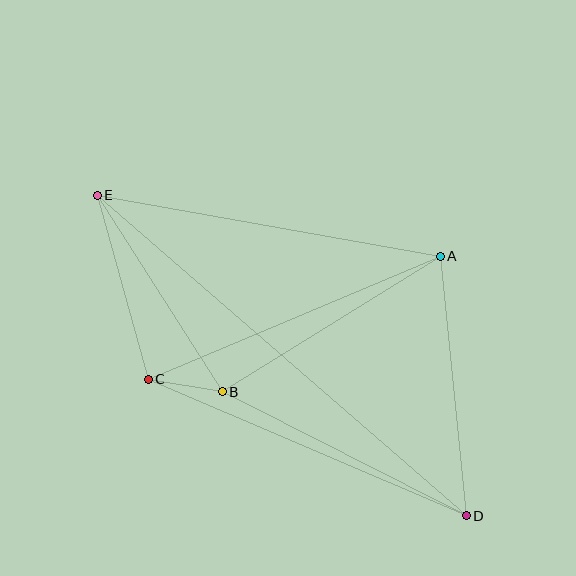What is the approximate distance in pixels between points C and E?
The distance between C and E is approximately 191 pixels.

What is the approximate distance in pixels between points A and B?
The distance between A and B is approximately 257 pixels.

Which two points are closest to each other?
Points B and C are closest to each other.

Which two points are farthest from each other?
Points D and E are farthest from each other.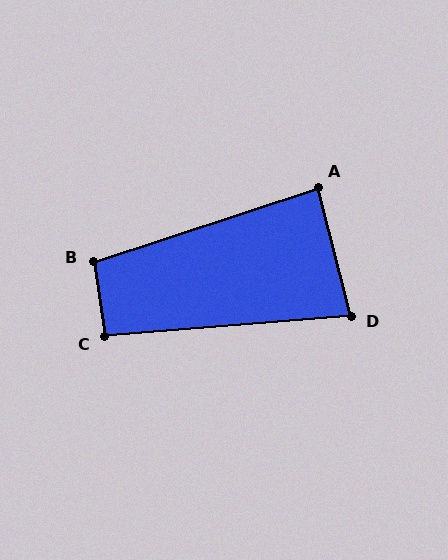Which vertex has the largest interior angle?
B, at approximately 100 degrees.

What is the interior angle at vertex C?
Approximately 94 degrees (approximately right).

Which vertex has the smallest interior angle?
D, at approximately 80 degrees.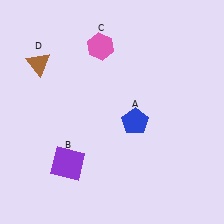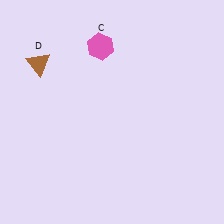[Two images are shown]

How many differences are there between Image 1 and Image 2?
There are 2 differences between the two images.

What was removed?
The blue pentagon (A), the purple square (B) were removed in Image 2.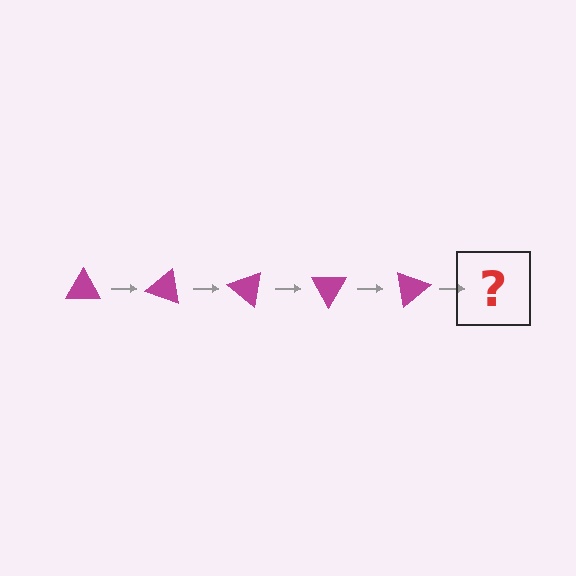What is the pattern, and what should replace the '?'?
The pattern is that the triangle rotates 20 degrees each step. The '?' should be a magenta triangle rotated 100 degrees.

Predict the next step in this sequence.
The next step is a magenta triangle rotated 100 degrees.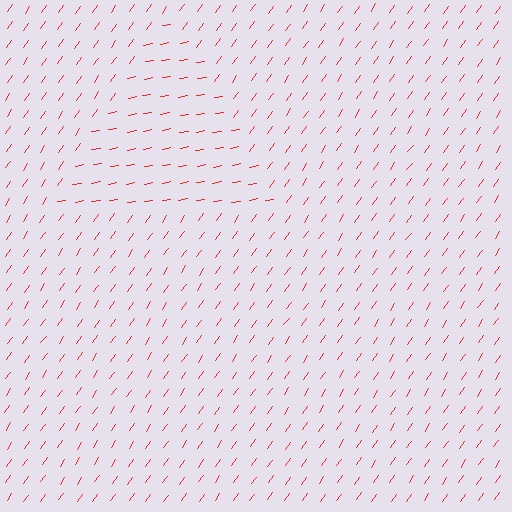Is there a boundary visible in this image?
Yes, there is a texture boundary formed by a change in line orientation.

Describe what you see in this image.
The image is filled with small red line segments. A triangle region in the image has lines oriented differently from the surrounding lines, creating a visible texture boundary.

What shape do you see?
I see a triangle.